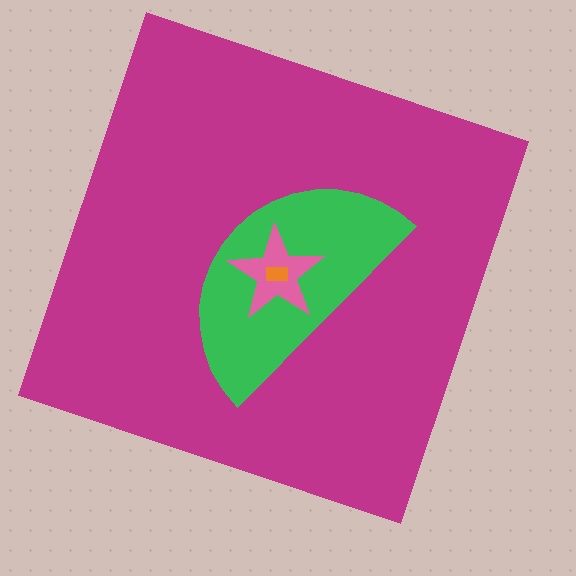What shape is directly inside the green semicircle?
The pink star.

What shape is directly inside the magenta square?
The green semicircle.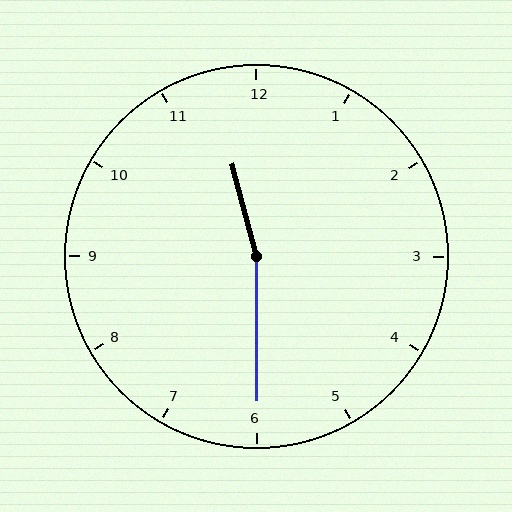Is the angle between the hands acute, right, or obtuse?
It is obtuse.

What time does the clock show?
11:30.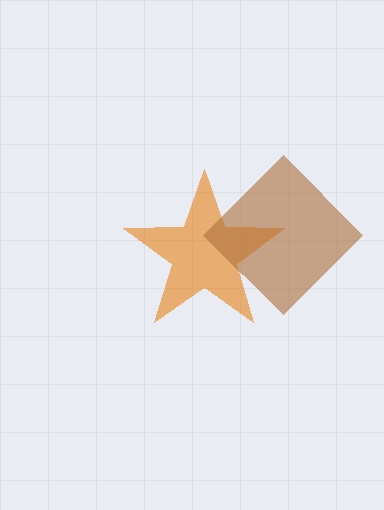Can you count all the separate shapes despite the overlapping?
Yes, there are 2 separate shapes.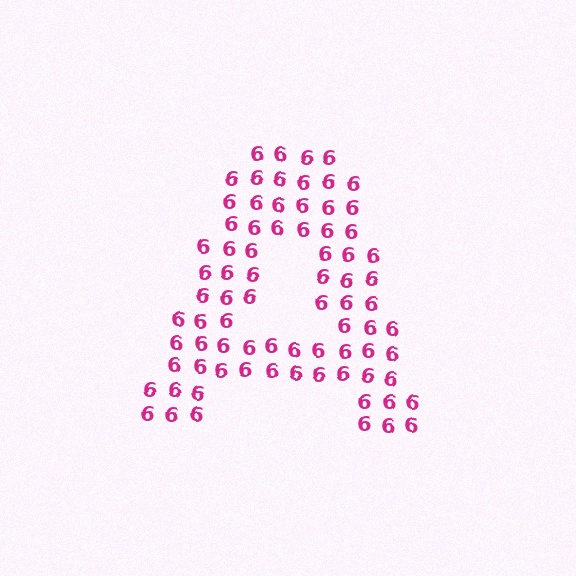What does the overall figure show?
The overall figure shows the letter A.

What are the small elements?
The small elements are digit 6's.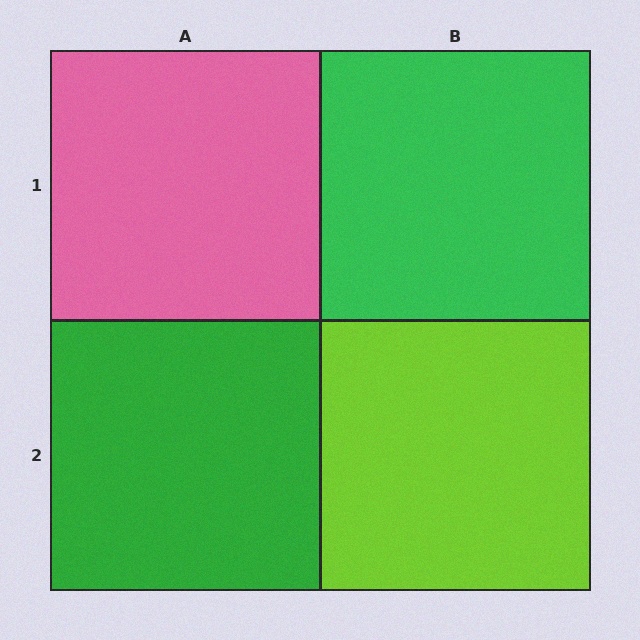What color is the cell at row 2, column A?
Green.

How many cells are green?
2 cells are green.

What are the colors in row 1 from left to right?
Pink, green.